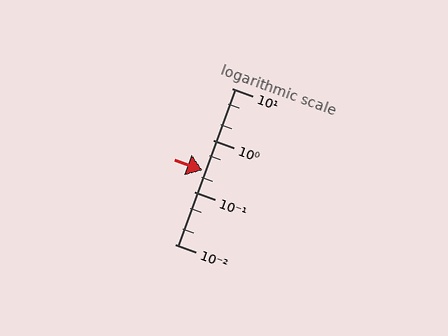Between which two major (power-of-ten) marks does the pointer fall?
The pointer is between 0.1 and 1.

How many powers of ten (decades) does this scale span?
The scale spans 3 decades, from 0.01 to 10.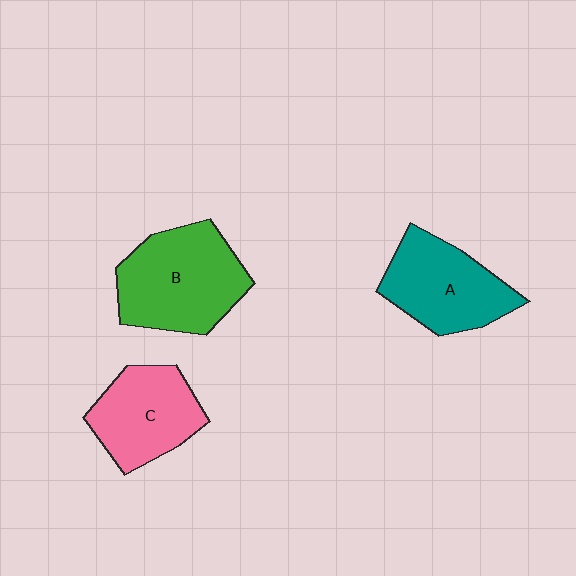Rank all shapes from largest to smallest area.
From largest to smallest: B (green), A (teal), C (pink).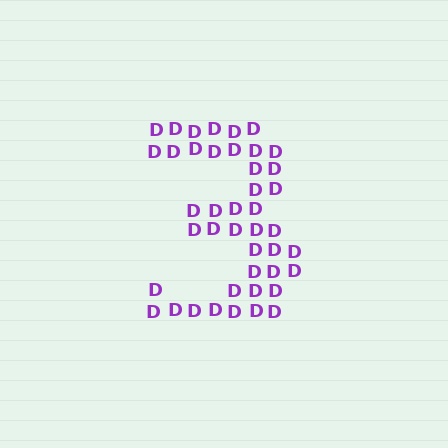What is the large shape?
The large shape is the digit 3.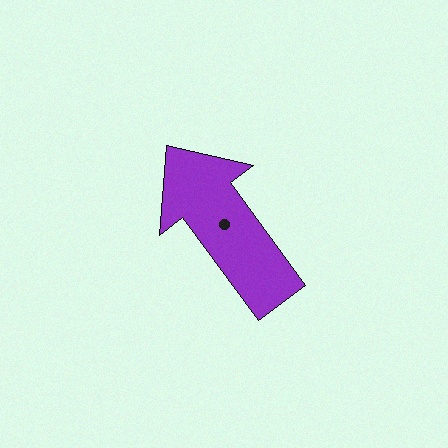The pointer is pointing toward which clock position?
Roughly 11 o'clock.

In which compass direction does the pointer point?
Northwest.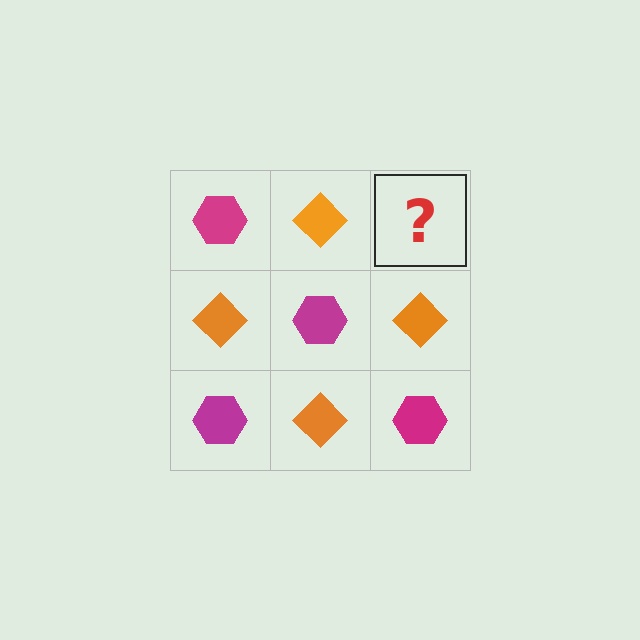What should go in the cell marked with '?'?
The missing cell should contain a magenta hexagon.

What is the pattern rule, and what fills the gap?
The rule is that it alternates magenta hexagon and orange diamond in a checkerboard pattern. The gap should be filled with a magenta hexagon.